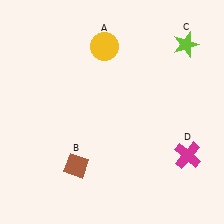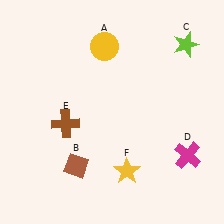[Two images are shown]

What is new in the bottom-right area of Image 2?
A yellow star (F) was added in the bottom-right area of Image 2.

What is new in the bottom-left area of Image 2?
A brown cross (E) was added in the bottom-left area of Image 2.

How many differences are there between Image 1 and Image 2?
There are 2 differences between the two images.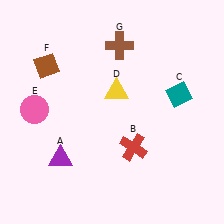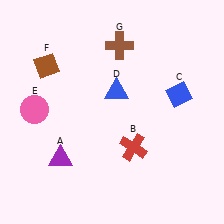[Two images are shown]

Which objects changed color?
C changed from teal to blue. D changed from yellow to blue.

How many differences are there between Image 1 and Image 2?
There are 2 differences between the two images.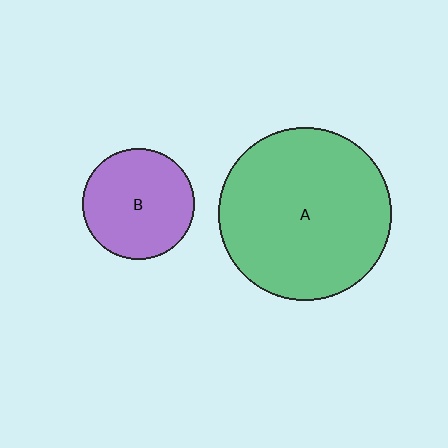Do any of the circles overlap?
No, none of the circles overlap.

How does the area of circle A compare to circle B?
Approximately 2.4 times.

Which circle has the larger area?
Circle A (green).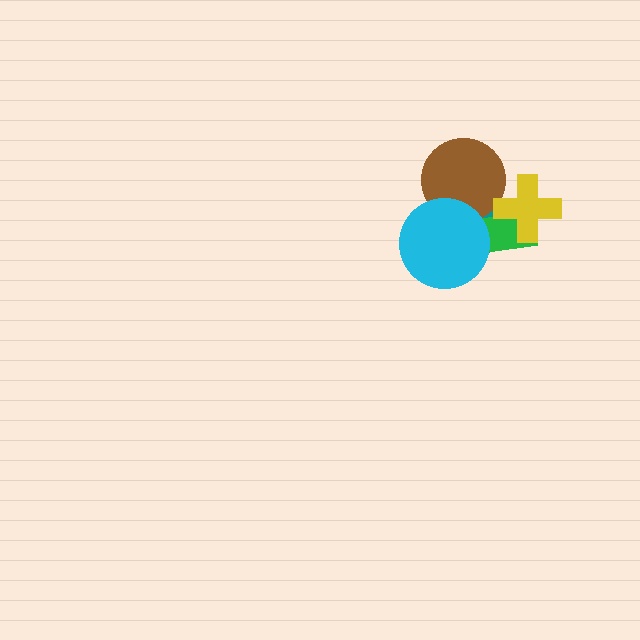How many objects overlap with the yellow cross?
2 objects overlap with the yellow cross.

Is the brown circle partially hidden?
Yes, it is partially covered by another shape.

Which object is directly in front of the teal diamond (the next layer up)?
The green rectangle is directly in front of the teal diamond.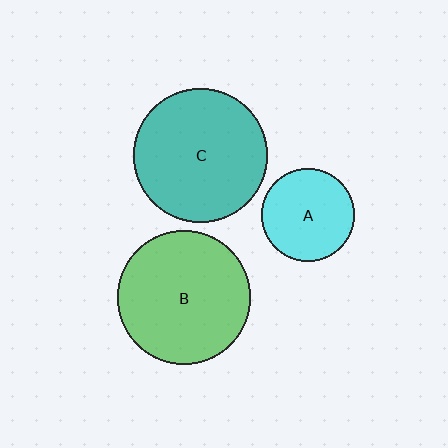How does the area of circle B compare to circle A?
Approximately 2.1 times.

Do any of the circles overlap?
No, none of the circles overlap.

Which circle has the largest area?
Circle C (teal).